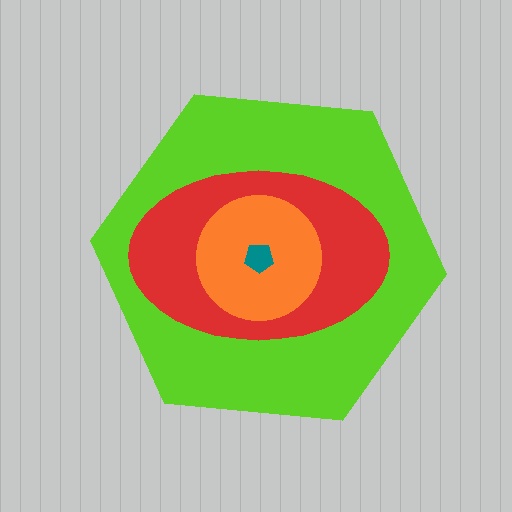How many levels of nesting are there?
4.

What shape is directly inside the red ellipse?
The orange circle.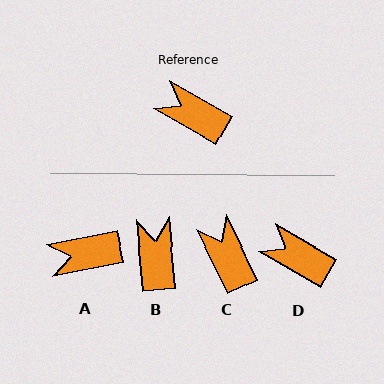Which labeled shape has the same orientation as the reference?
D.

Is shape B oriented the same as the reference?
No, it is off by about 55 degrees.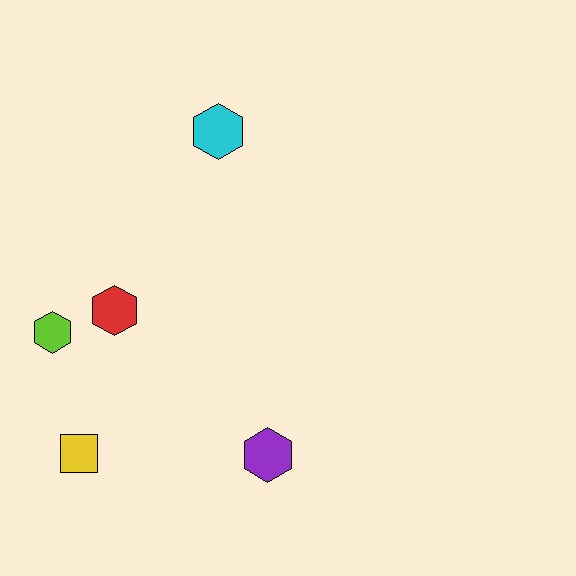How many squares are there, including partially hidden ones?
There is 1 square.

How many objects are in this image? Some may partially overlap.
There are 5 objects.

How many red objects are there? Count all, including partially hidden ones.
There is 1 red object.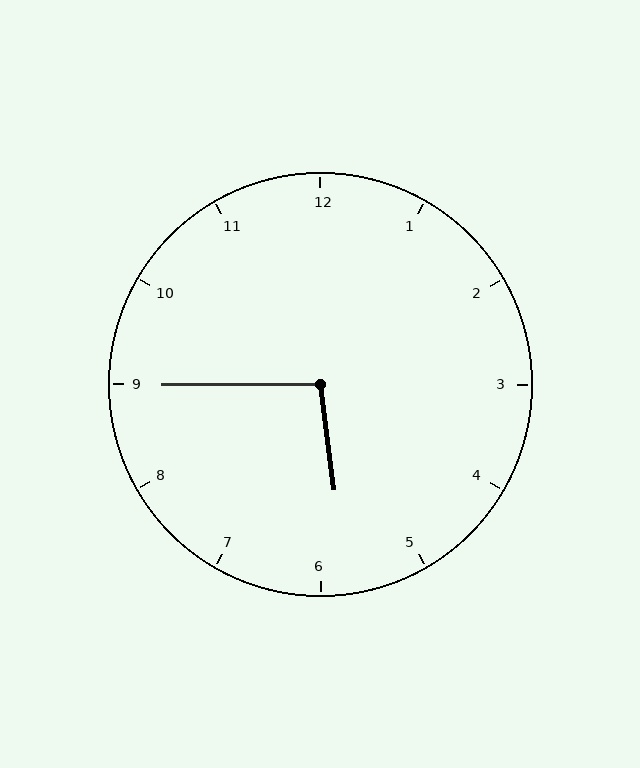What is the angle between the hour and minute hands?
Approximately 98 degrees.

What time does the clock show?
5:45.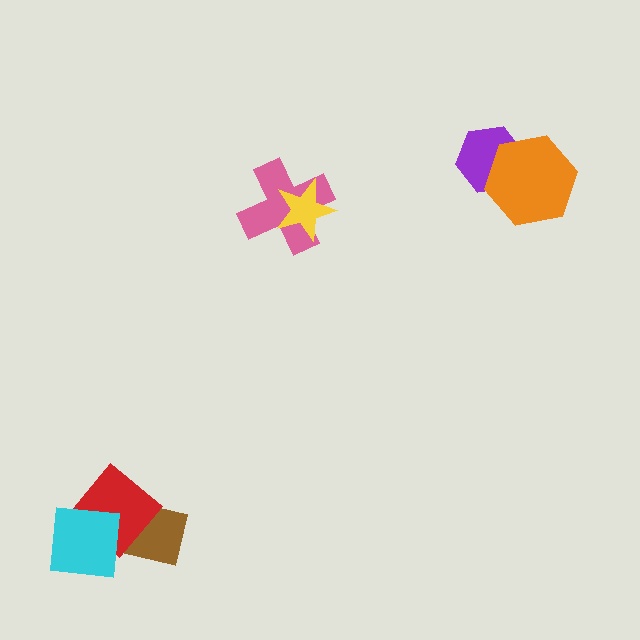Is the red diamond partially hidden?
Yes, it is partially covered by another shape.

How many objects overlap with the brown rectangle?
2 objects overlap with the brown rectangle.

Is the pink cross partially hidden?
Yes, it is partially covered by another shape.